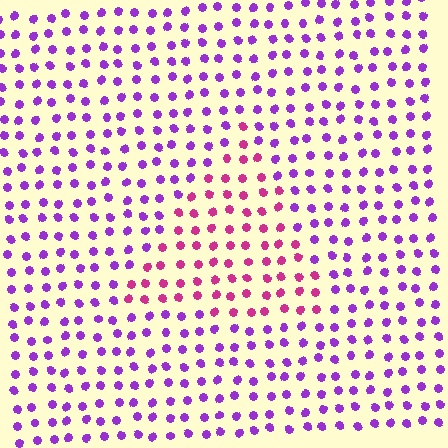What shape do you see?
I see a triangle.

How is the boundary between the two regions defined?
The boundary is defined purely by a slight shift in hue (about 44 degrees). Spacing, size, and orientation are identical on both sides.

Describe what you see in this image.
The image is filled with small purple elements in a uniform arrangement. A triangle-shaped region is visible where the elements are tinted to a slightly different hue, forming a subtle color boundary.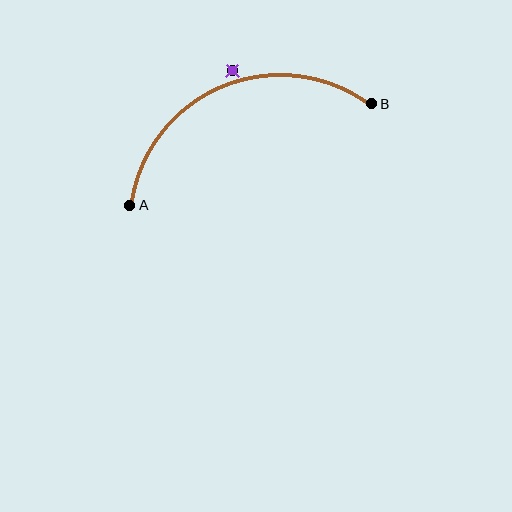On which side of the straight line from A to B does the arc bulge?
The arc bulges above the straight line connecting A and B.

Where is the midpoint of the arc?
The arc midpoint is the point on the curve farthest from the straight line joining A and B. It sits above that line.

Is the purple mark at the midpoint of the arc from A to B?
No — the purple mark does not lie on the arc at all. It sits slightly outside the curve.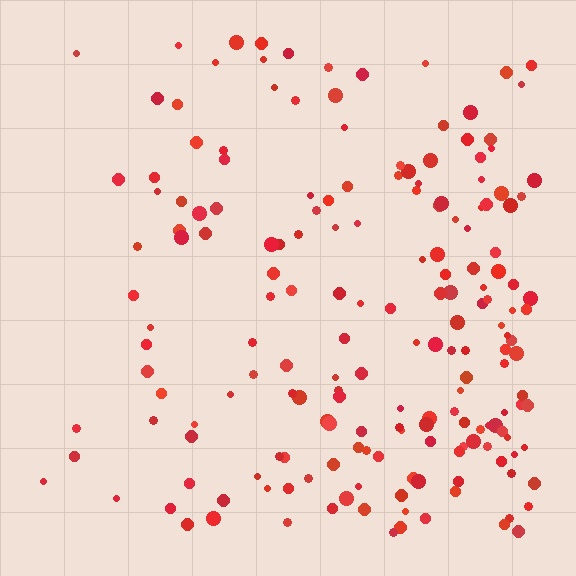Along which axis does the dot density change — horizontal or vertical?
Horizontal.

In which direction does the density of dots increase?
From left to right, with the right side densest.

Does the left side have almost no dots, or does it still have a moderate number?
Still a moderate number, just noticeably fewer than the right.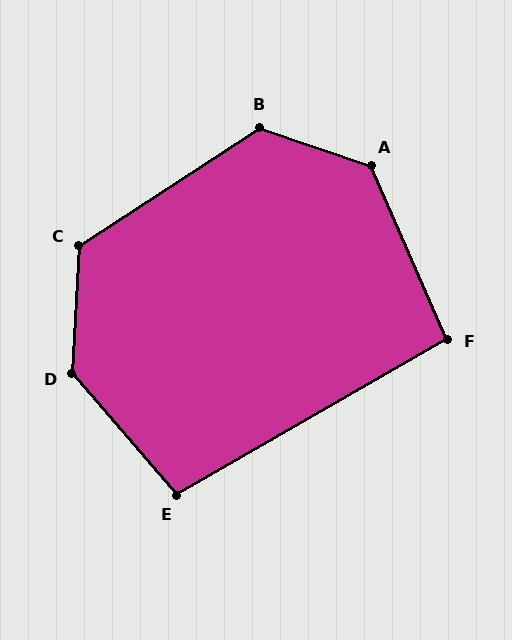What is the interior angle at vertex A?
Approximately 133 degrees (obtuse).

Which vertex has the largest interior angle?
D, at approximately 136 degrees.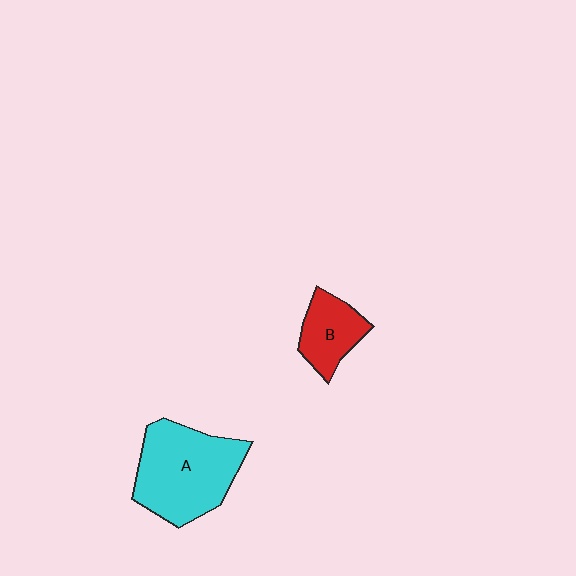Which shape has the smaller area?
Shape B (red).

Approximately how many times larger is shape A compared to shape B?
Approximately 2.1 times.